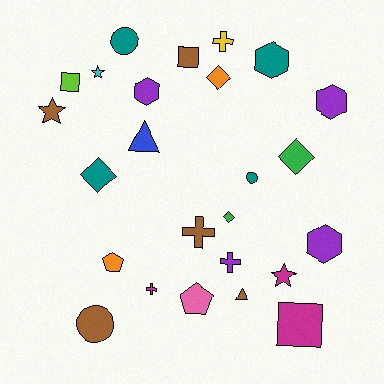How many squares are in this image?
There are 3 squares.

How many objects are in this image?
There are 25 objects.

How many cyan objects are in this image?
There is 1 cyan object.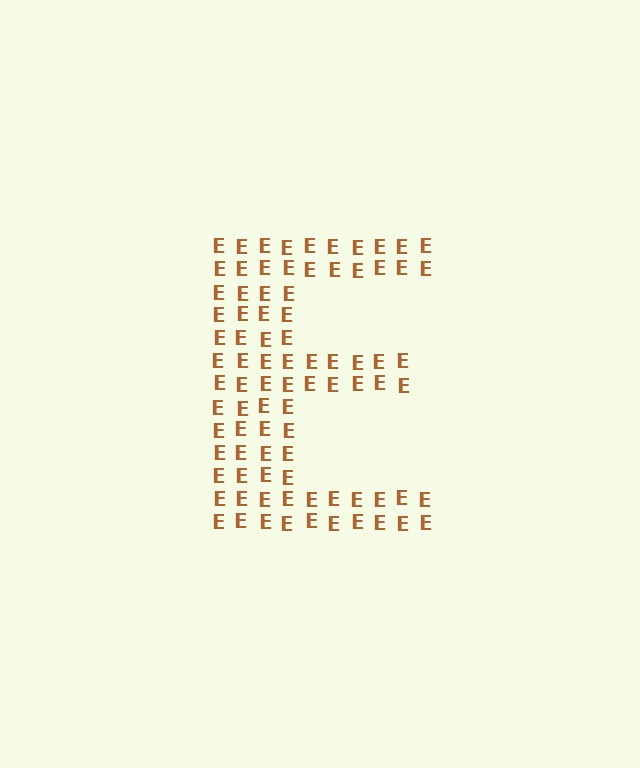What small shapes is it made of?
It is made of small letter E's.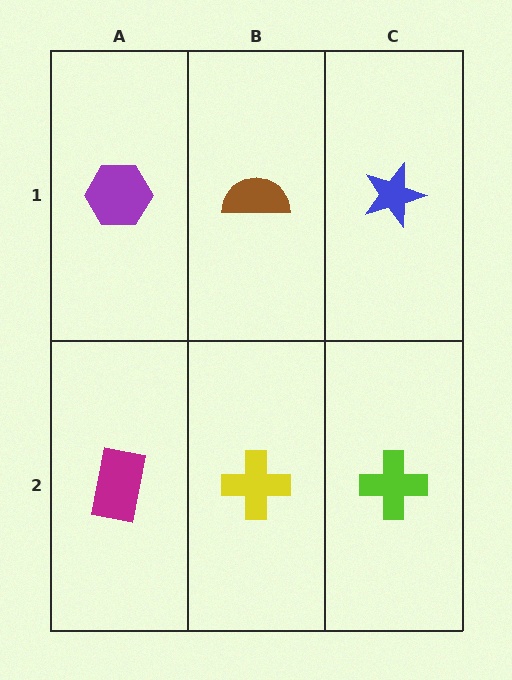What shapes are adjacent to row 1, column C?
A lime cross (row 2, column C), a brown semicircle (row 1, column B).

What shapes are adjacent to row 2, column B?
A brown semicircle (row 1, column B), a magenta rectangle (row 2, column A), a lime cross (row 2, column C).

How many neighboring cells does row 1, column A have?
2.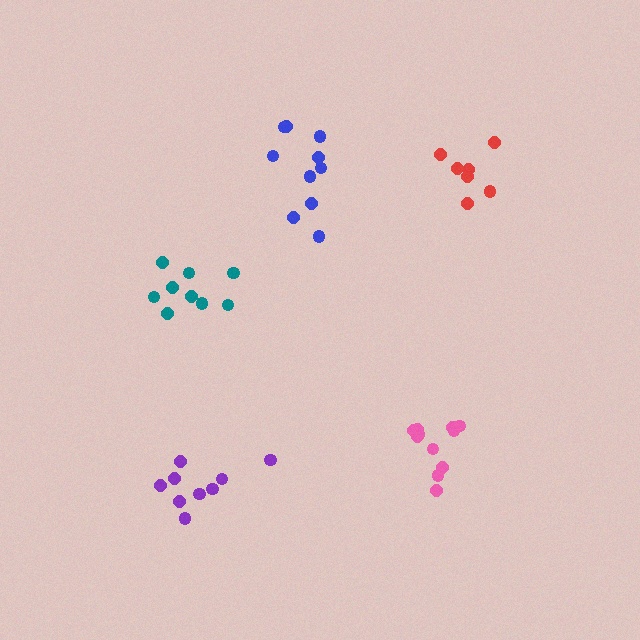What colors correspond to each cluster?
The clusters are colored: pink, blue, purple, red, teal.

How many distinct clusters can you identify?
There are 5 distinct clusters.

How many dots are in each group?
Group 1: 11 dots, Group 2: 10 dots, Group 3: 9 dots, Group 4: 7 dots, Group 5: 9 dots (46 total).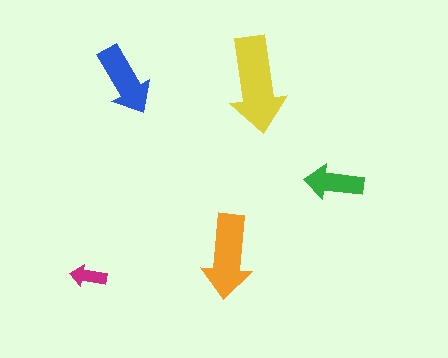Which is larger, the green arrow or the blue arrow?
The blue one.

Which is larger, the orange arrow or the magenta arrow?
The orange one.